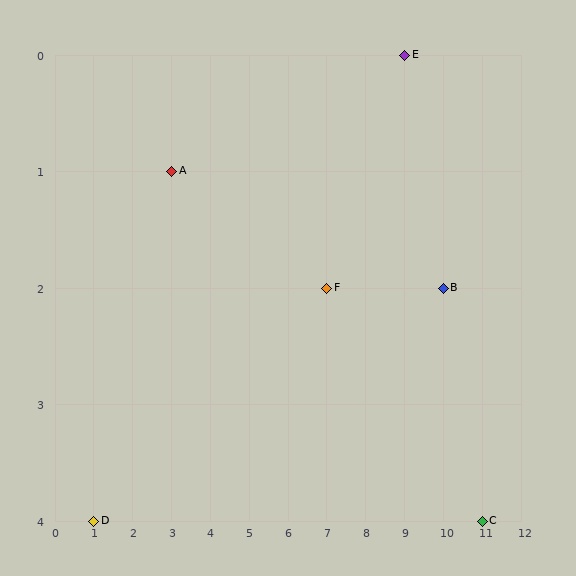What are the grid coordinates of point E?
Point E is at grid coordinates (9, 0).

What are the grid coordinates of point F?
Point F is at grid coordinates (7, 2).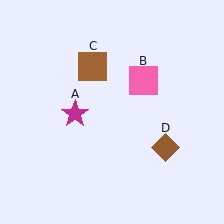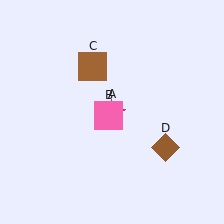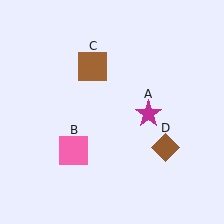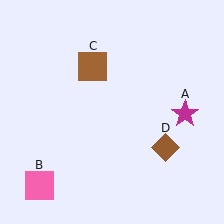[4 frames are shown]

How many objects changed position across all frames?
2 objects changed position: magenta star (object A), pink square (object B).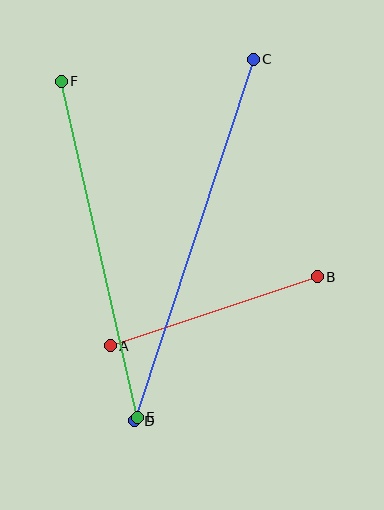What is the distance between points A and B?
The distance is approximately 218 pixels.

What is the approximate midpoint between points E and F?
The midpoint is at approximately (99, 249) pixels.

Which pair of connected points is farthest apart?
Points C and D are farthest apart.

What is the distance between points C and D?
The distance is approximately 380 pixels.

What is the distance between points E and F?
The distance is approximately 344 pixels.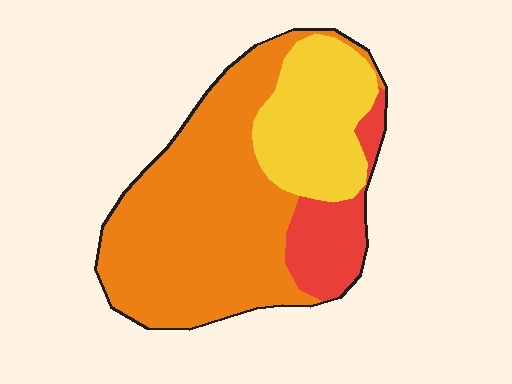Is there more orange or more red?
Orange.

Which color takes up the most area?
Orange, at roughly 60%.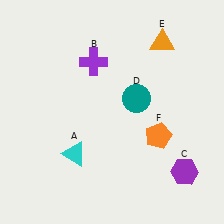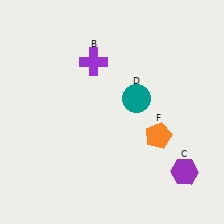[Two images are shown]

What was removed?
The orange triangle (E), the cyan triangle (A) were removed in Image 2.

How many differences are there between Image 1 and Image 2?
There are 2 differences between the two images.